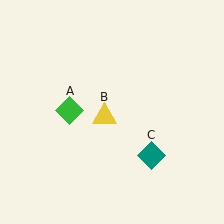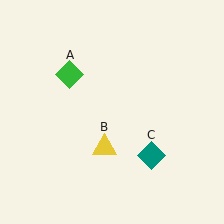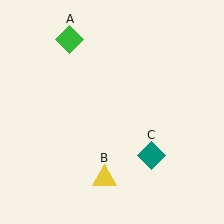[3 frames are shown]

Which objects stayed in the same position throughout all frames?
Teal diamond (object C) remained stationary.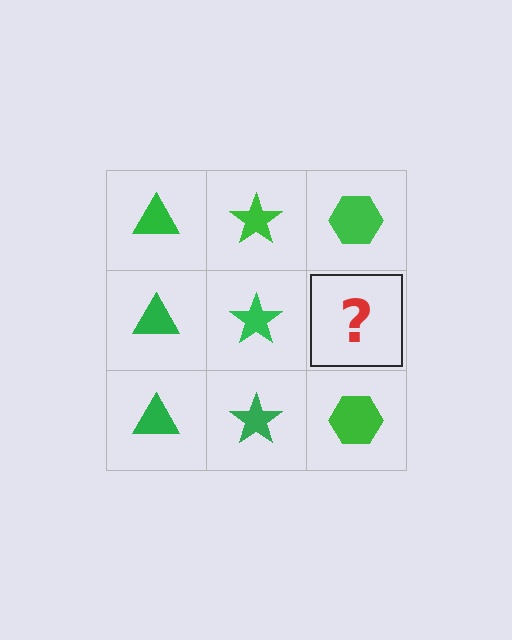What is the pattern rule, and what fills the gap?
The rule is that each column has a consistent shape. The gap should be filled with a green hexagon.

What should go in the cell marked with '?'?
The missing cell should contain a green hexagon.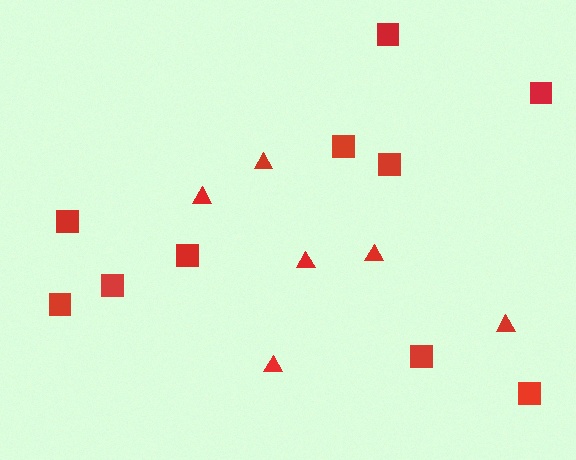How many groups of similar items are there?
There are 2 groups: one group of triangles (6) and one group of squares (10).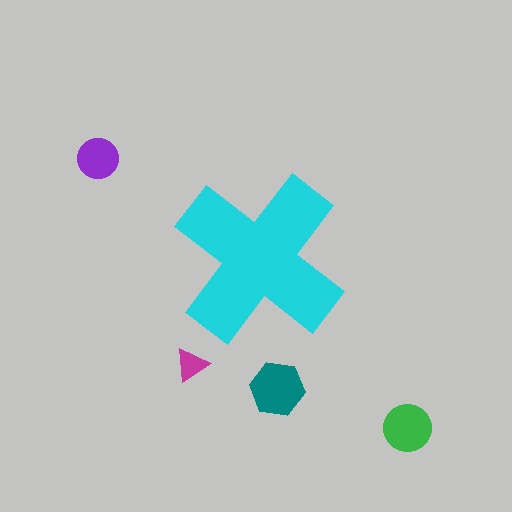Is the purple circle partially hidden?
No, the purple circle is fully visible.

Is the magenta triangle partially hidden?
No, the magenta triangle is fully visible.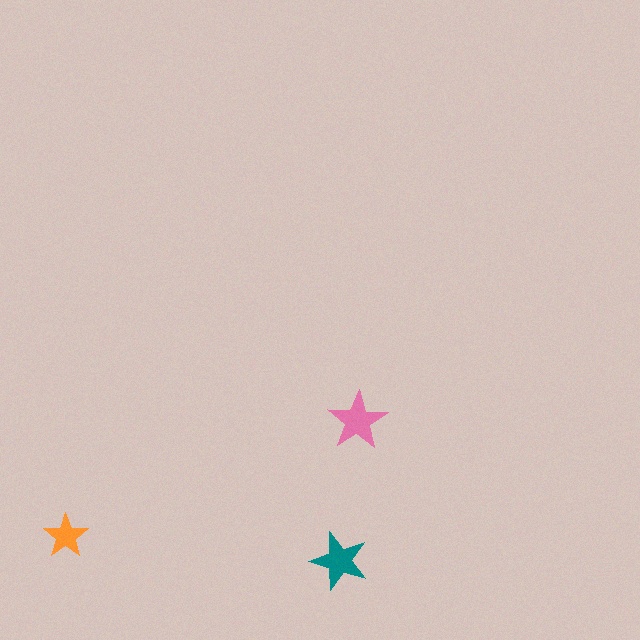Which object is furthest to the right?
The pink star is rightmost.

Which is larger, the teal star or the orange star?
The teal one.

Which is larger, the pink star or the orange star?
The pink one.